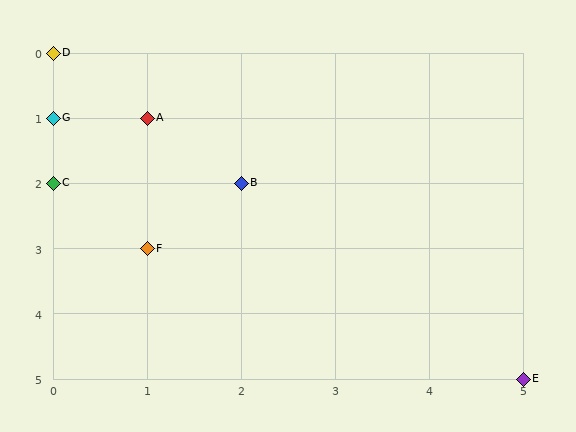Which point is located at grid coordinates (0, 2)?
Point C is at (0, 2).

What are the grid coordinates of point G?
Point G is at grid coordinates (0, 1).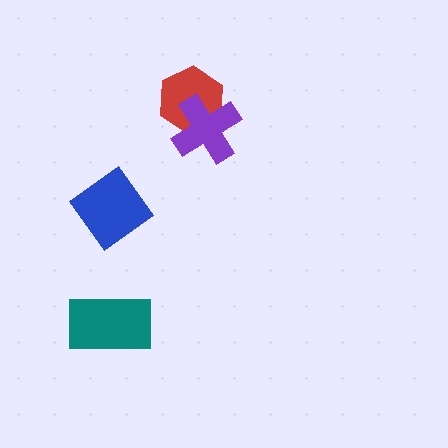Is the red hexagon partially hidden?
Yes, it is partially covered by another shape.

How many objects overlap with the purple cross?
1 object overlaps with the purple cross.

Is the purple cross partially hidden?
No, no other shape covers it.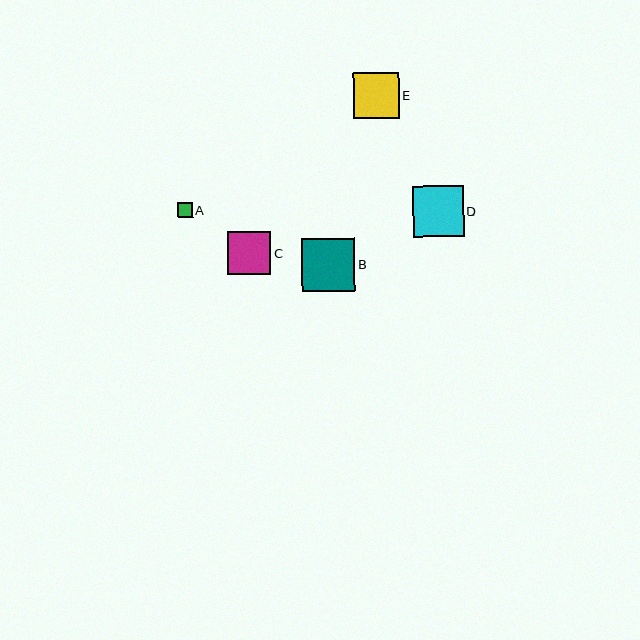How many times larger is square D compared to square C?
Square D is approximately 1.2 times the size of square C.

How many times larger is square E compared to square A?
Square E is approximately 3.1 times the size of square A.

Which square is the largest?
Square B is the largest with a size of approximately 53 pixels.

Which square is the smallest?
Square A is the smallest with a size of approximately 15 pixels.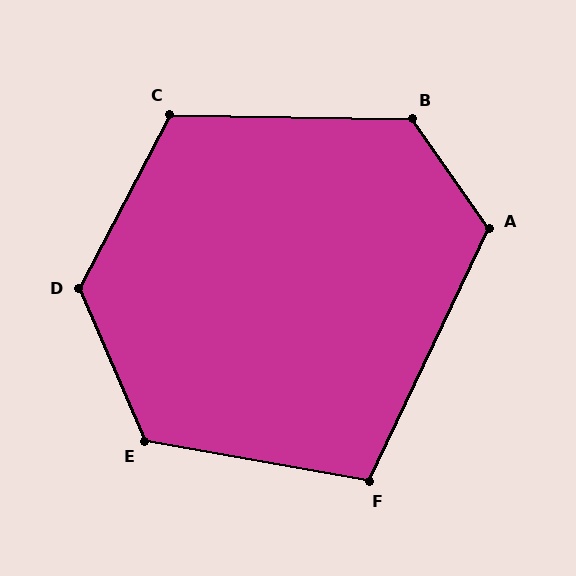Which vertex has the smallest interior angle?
F, at approximately 105 degrees.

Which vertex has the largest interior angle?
D, at approximately 129 degrees.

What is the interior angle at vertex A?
Approximately 120 degrees (obtuse).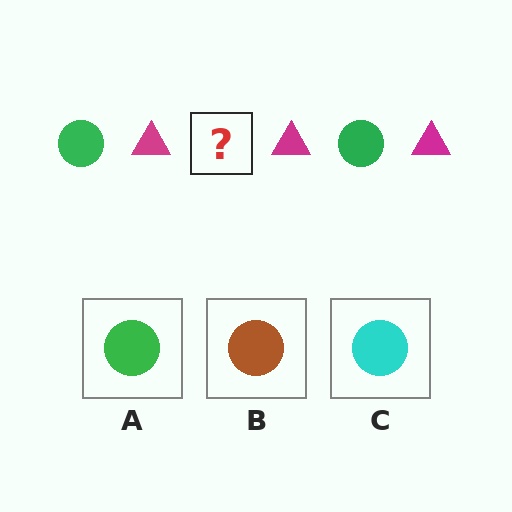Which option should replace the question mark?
Option A.